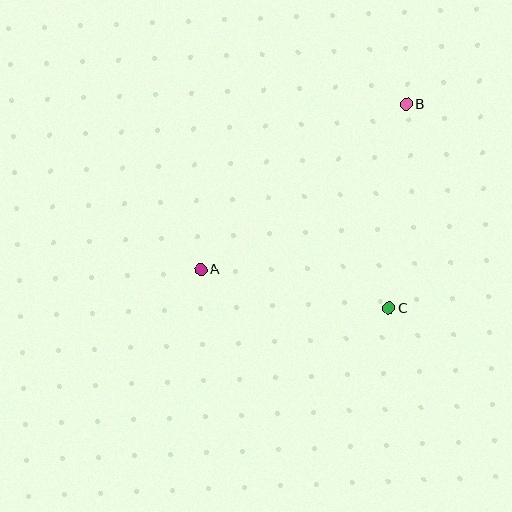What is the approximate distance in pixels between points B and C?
The distance between B and C is approximately 204 pixels.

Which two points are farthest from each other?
Points A and B are farthest from each other.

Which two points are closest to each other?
Points A and C are closest to each other.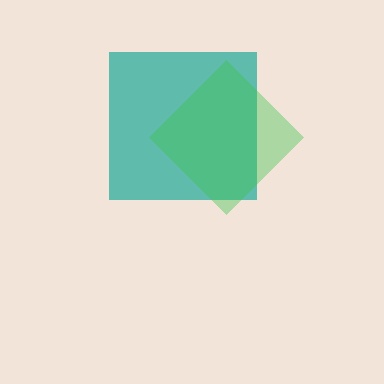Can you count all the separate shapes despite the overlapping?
Yes, there are 2 separate shapes.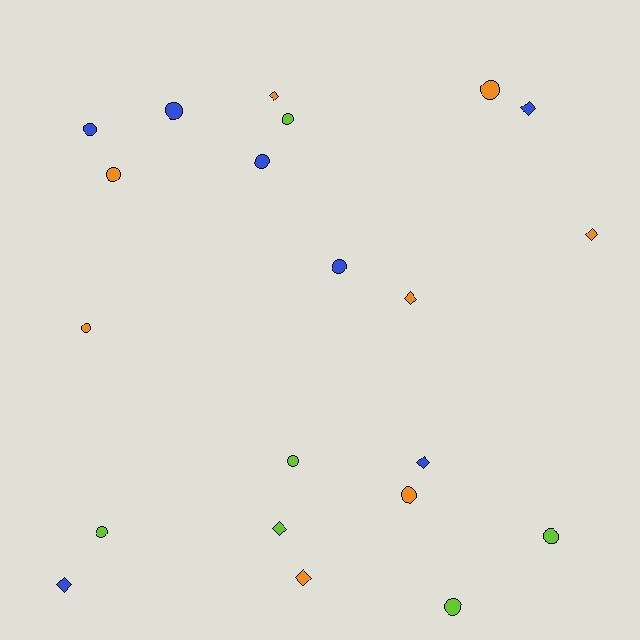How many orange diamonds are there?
There are 4 orange diamonds.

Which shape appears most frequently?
Circle, with 13 objects.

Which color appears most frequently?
Orange, with 8 objects.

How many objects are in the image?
There are 21 objects.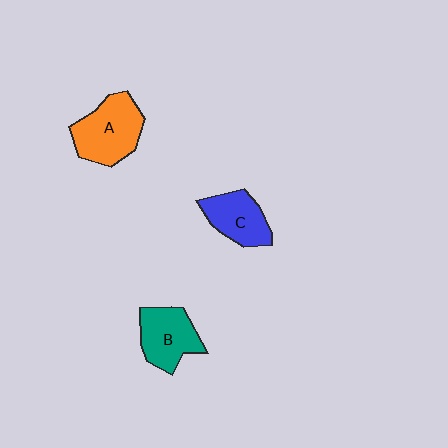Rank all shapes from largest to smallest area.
From largest to smallest: A (orange), B (teal), C (blue).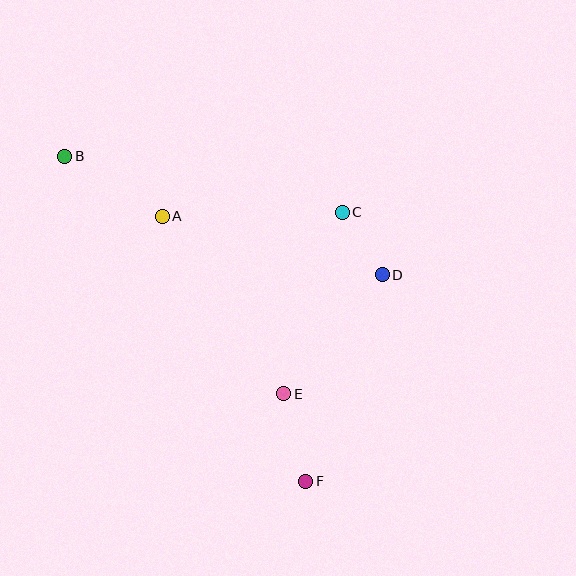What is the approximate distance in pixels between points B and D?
The distance between B and D is approximately 339 pixels.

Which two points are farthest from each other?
Points B and F are farthest from each other.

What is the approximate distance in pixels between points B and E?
The distance between B and E is approximately 323 pixels.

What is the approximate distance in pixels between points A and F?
The distance between A and F is approximately 301 pixels.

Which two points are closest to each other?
Points C and D are closest to each other.